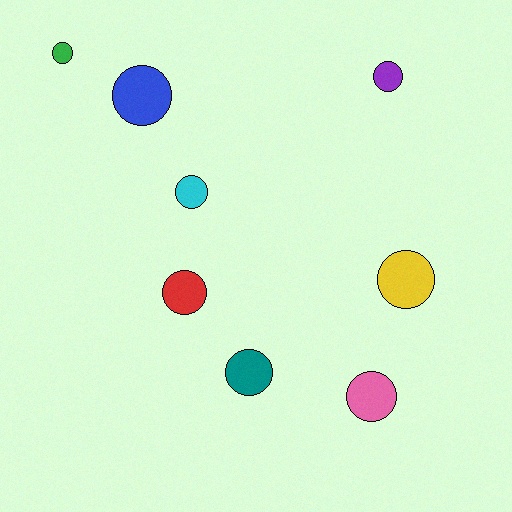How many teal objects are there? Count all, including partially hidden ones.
There is 1 teal object.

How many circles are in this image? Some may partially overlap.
There are 8 circles.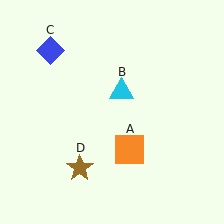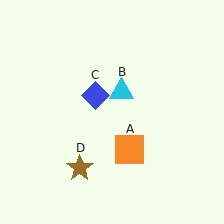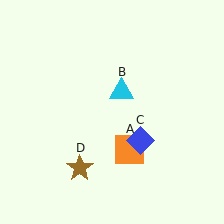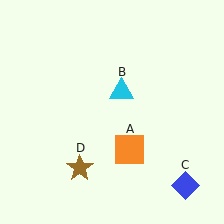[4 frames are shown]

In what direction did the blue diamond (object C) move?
The blue diamond (object C) moved down and to the right.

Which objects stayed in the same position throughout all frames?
Orange square (object A) and cyan triangle (object B) and brown star (object D) remained stationary.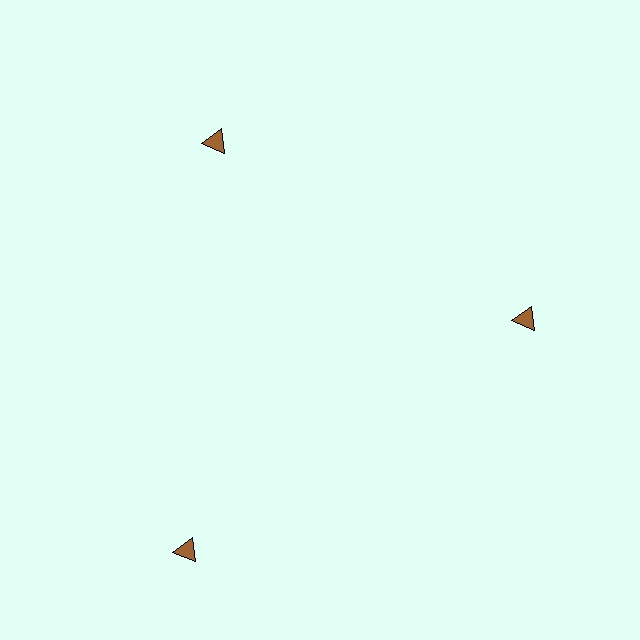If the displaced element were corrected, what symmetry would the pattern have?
It would have 3-fold rotational symmetry — the pattern would map onto itself every 120 degrees.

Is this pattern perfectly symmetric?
No. The 3 brown triangles are arranged in a ring, but one element near the 7 o'clock position is pushed outward from the center, breaking the 3-fold rotational symmetry.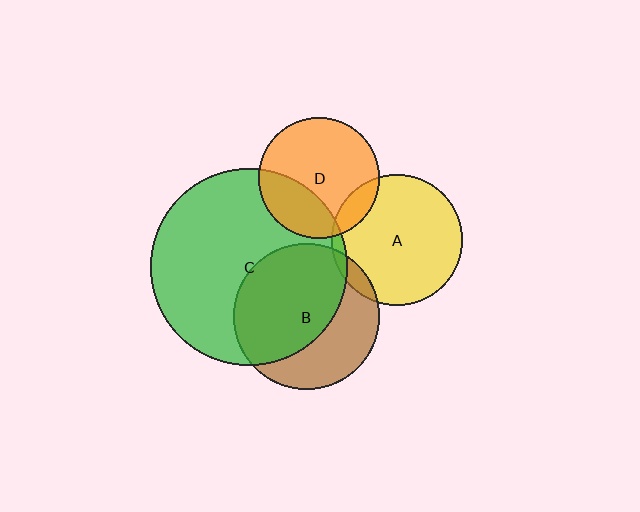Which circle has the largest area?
Circle C (green).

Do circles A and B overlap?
Yes.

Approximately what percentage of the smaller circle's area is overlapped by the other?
Approximately 5%.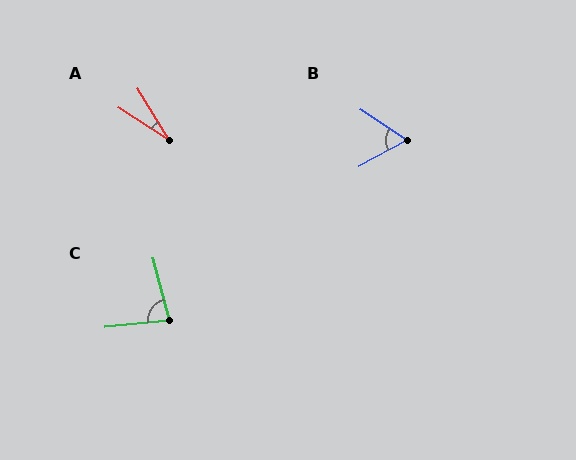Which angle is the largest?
C, at approximately 81 degrees.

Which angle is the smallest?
A, at approximately 25 degrees.